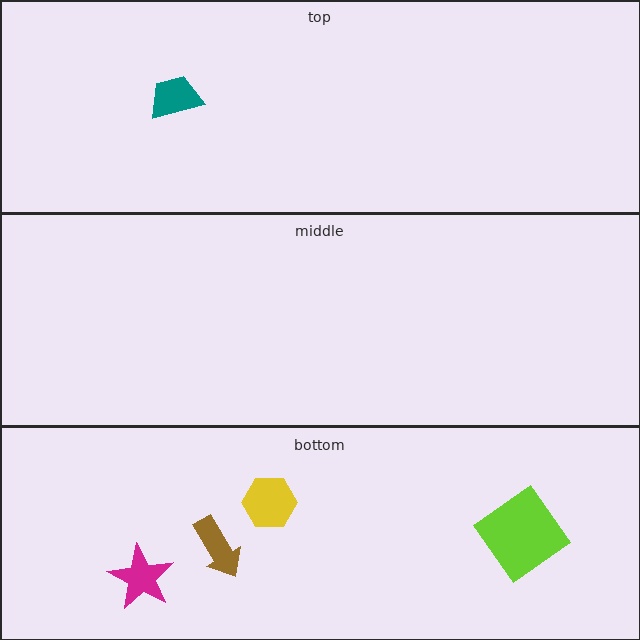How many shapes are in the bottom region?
4.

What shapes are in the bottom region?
The magenta star, the lime diamond, the brown arrow, the yellow hexagon.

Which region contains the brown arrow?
The bottom region.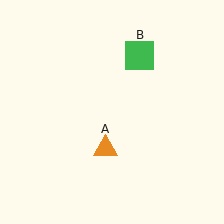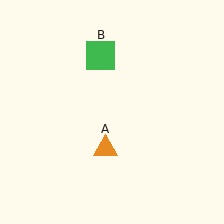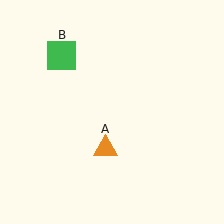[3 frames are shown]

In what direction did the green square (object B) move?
The green square (object B) moved left.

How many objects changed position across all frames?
1 object changed position: green square (object B).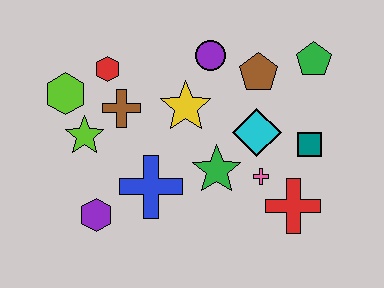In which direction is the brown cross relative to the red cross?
The brown cross is to the left of the red cross.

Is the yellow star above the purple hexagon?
Yes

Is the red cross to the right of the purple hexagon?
Yes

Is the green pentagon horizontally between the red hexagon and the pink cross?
No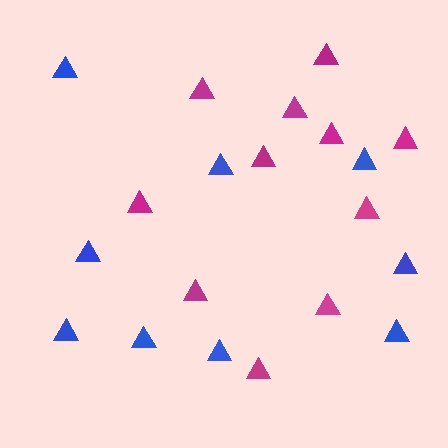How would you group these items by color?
There are 2 groups: one group of magenta triangles (11) and one group of blue triangles (9).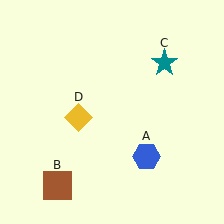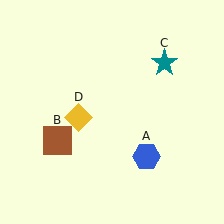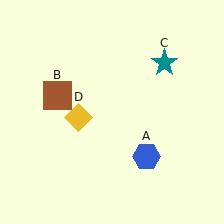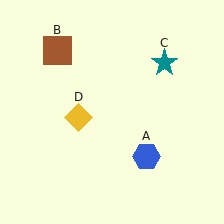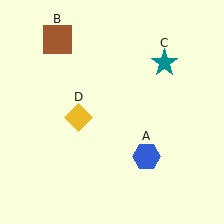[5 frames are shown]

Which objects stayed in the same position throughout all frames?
Blue hexagon (object A) and teal star (object C) and yellow diamond (object D) remained stationary.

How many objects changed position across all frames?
1 object changed position: brown square (object B).